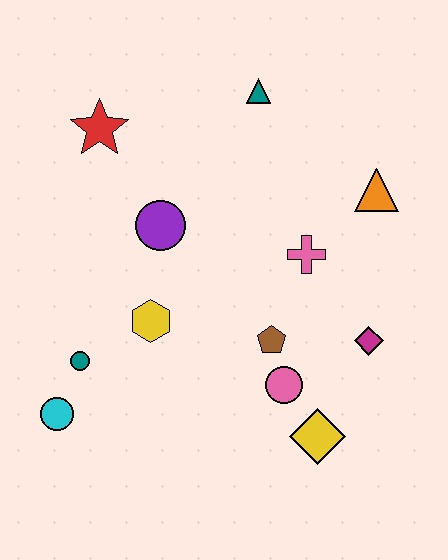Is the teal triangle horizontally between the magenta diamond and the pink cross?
No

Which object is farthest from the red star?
The yellow diamond is farthest from the red star.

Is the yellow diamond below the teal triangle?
Yes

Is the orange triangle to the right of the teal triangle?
Yes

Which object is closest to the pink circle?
The brown pentagon is closest to the pink circle.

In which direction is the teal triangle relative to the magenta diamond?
The teal triangle is above the magenta diamond.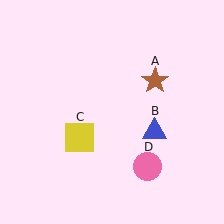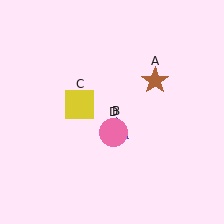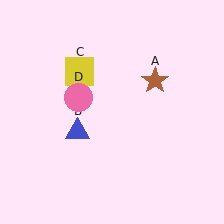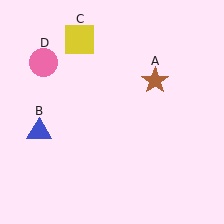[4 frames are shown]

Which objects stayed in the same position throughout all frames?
Brown star (object A) remained stationary.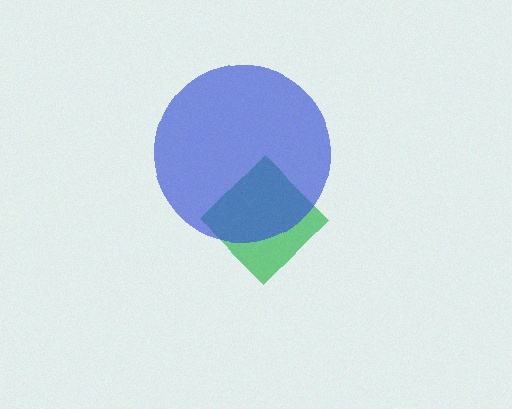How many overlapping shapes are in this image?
There are 2 overlapping shapes in the image.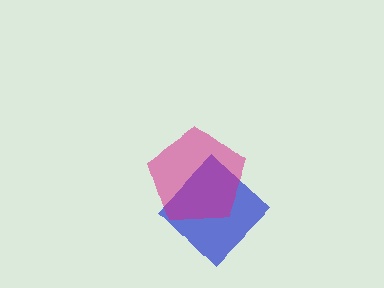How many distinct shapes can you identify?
There are 2 distinct shapes: a blue diamond, a magenta pentagon.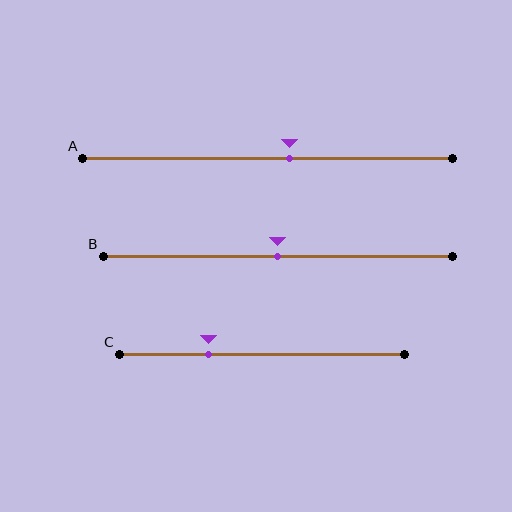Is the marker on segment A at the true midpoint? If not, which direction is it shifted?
No, the marker on segment A is shifted to the right by about 6% of the segment length.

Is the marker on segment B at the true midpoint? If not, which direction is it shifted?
Yes, the marker on segment B is at the true midpoint.